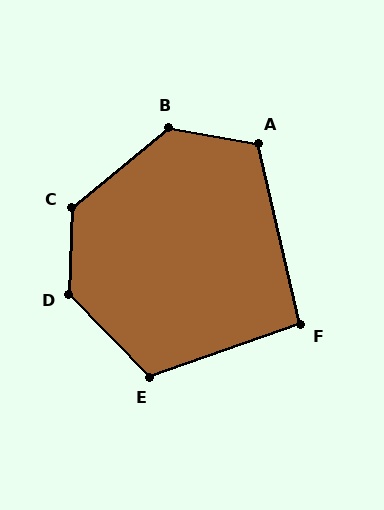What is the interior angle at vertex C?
Approximately 131 degrees (obtuse).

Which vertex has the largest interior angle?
D, at approximately 134 degrees.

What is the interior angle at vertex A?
Approximately 114 degrees (obtuse).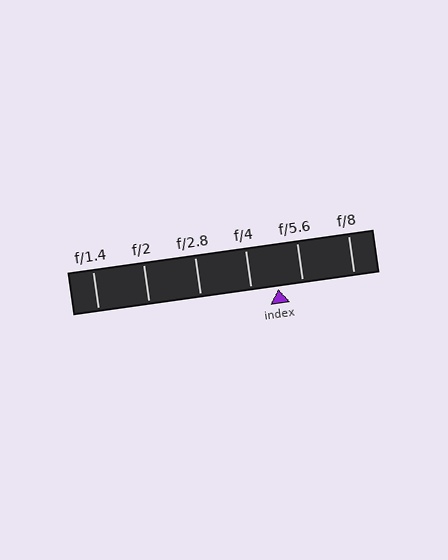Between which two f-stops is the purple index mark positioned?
The index mark is between f/4 and f/5.6.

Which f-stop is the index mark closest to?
The index mark is closest to f/5.6.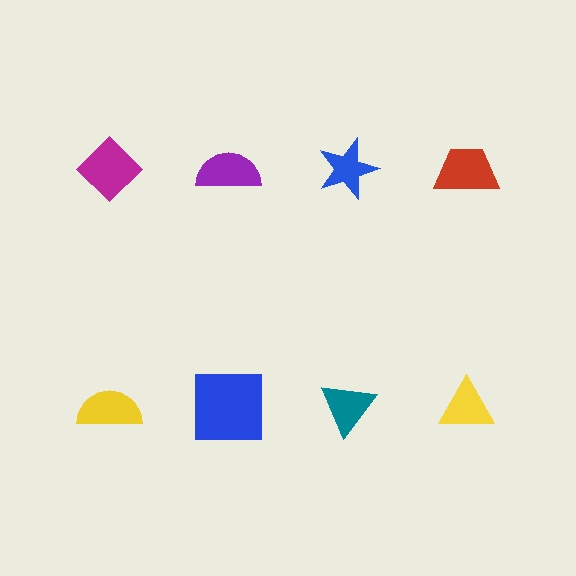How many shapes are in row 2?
4 shapes.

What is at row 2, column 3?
A teal triangle.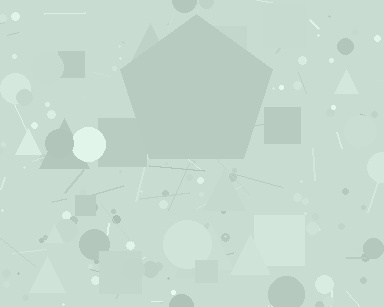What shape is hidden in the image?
A pentagon is hidden in the image.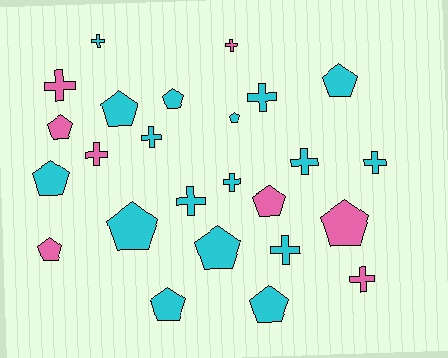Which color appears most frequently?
Cyan, with 17 objects.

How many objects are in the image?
There are 25 objects.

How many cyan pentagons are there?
There are 9 cyan pentagons.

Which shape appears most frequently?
Pentagon, with 13 objects.